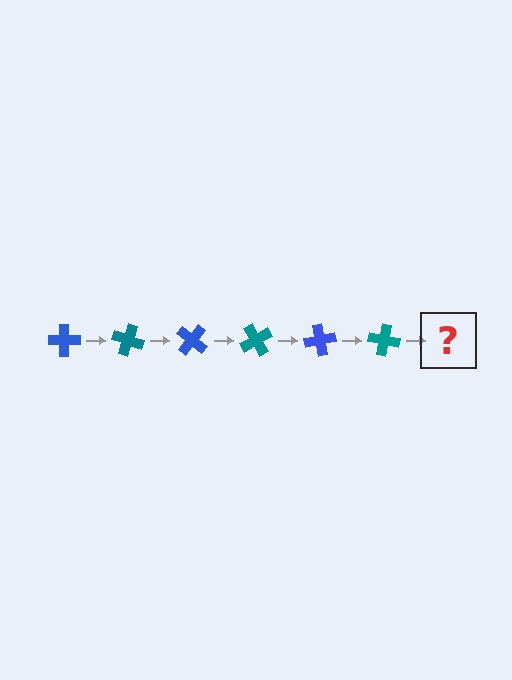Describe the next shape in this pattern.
It should be a blue cross, rotated 120 degrees from the start.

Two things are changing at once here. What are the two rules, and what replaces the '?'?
The two rules are that it rotates 20 degrees each step and the color cycles through blue and teal. The '?' should be a blue cross, rotated 120 degrees from the start.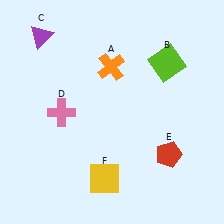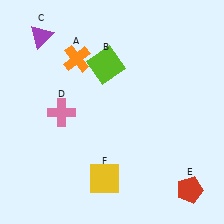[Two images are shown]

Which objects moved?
The objects that moved are: the orange cross (A), the lime square (B), the red pentagon (E).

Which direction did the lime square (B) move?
The lime square (B) moved left.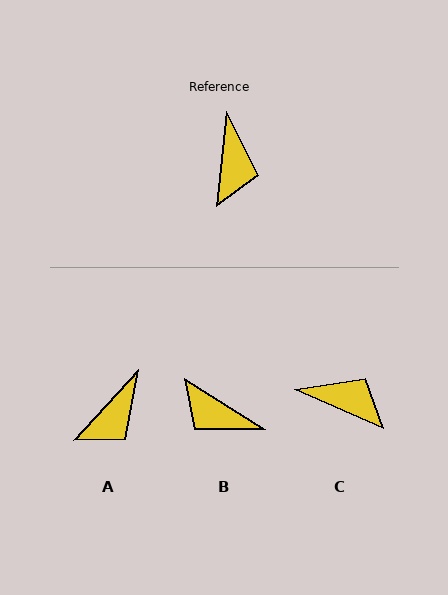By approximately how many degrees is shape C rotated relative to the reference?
Approximately 72 degrees counter-clockwise.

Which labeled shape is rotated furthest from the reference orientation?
B, about 116 degrees away.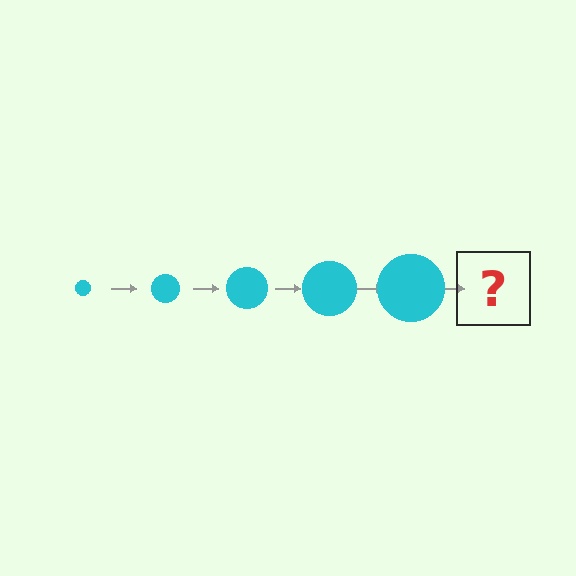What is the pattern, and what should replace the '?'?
The pattern is that the circle gets progressively larger each step. The '?' should be a cyan circle, larger than the previous one.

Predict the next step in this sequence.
The next step is a cyan circle, larger than the previous one.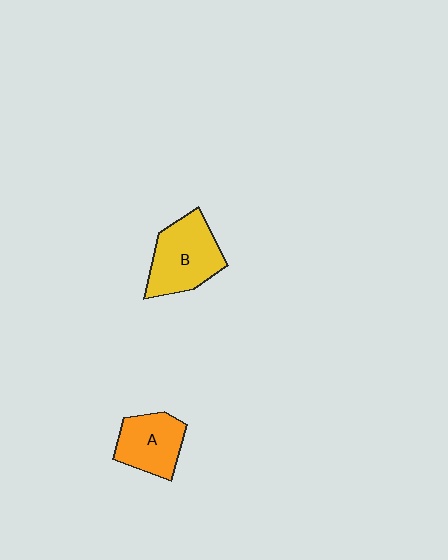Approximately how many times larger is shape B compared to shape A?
Approximately 1.3 times.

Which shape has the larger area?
Shape B (yellow).